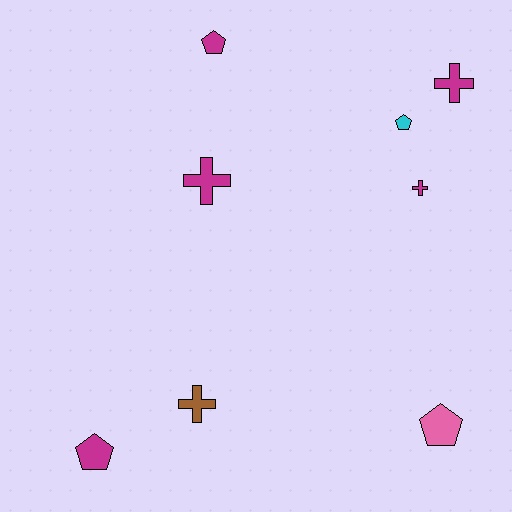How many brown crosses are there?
There is 1 brown cross.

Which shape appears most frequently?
Cross, with 4 objects.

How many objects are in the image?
There are 8 objects.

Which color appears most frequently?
Magenta, with 5 objects.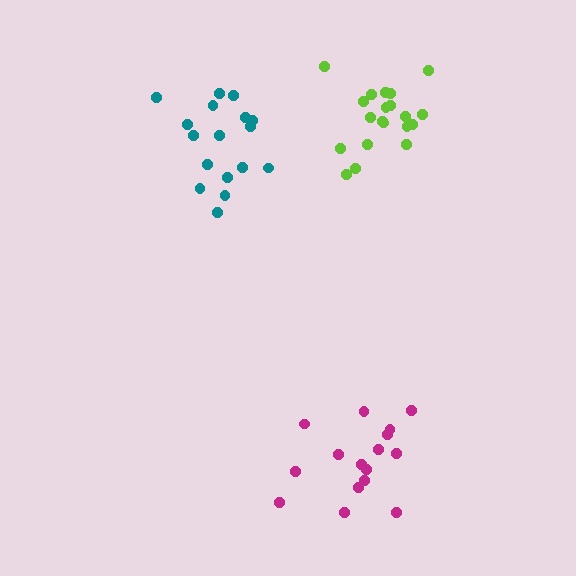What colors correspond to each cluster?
The clusters are colored: lime, magenta, teal.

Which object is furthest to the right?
The lime cluster is rightmost.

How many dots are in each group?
Group 1: 20 dots, Group 2: 16 dots, Group 3: 17 dots (53 total).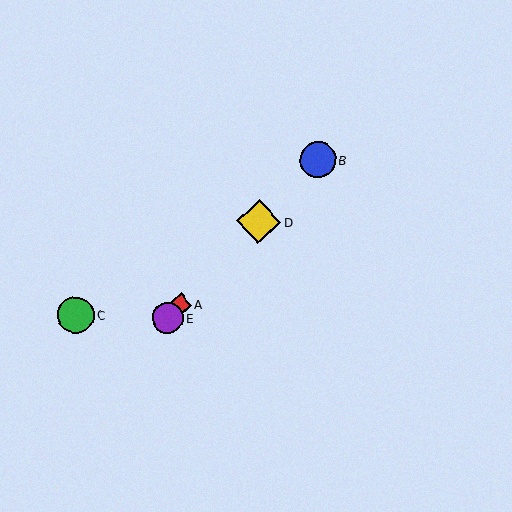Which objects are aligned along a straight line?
Objects A, B, D, E are aligned along a straight line.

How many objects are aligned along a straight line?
4 objects (A, B, D, E) are aligned along a straight line.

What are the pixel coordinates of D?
Object D is at (259, 222).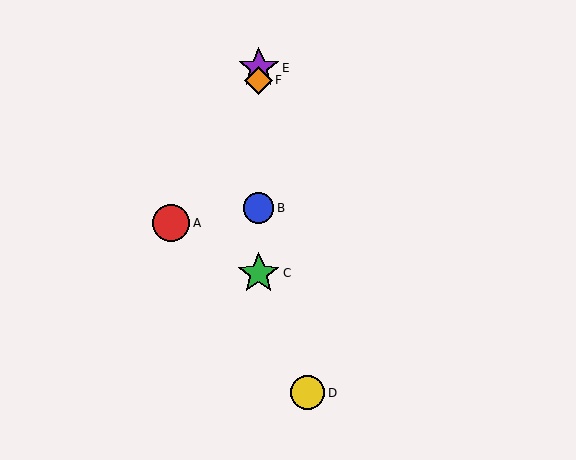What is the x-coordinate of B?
Object B is at x≈259.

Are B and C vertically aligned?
Yes, both are at x≈259.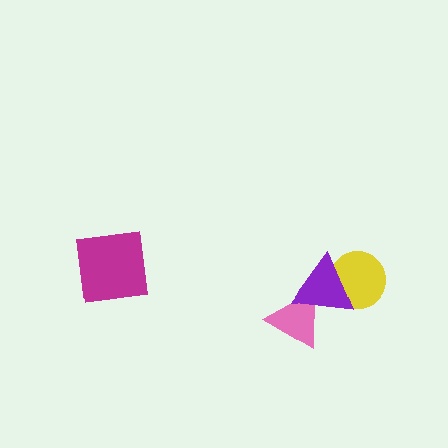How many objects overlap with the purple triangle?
2 objects overlap with the purple triangle.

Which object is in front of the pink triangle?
The purple triangle is in front of the pink triangle.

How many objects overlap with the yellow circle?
1 object overlaps with the yellow circle.